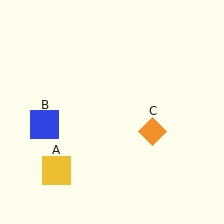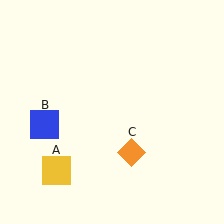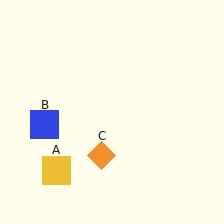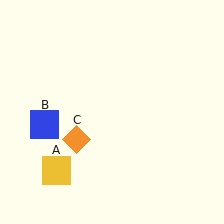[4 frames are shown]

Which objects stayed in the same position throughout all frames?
Yellow square (object A) and blue square (object B) remained stationary.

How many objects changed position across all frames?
1 object changed position: orange diamond (object C).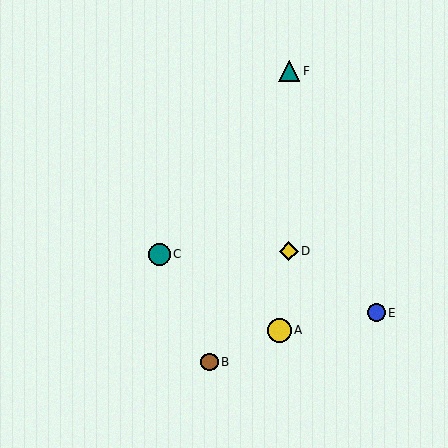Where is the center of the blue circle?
The center of the blue circle is at (376, 313).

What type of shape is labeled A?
Shape A is a yellow circle.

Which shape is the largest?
The yellow circle (labeled A) is the largest.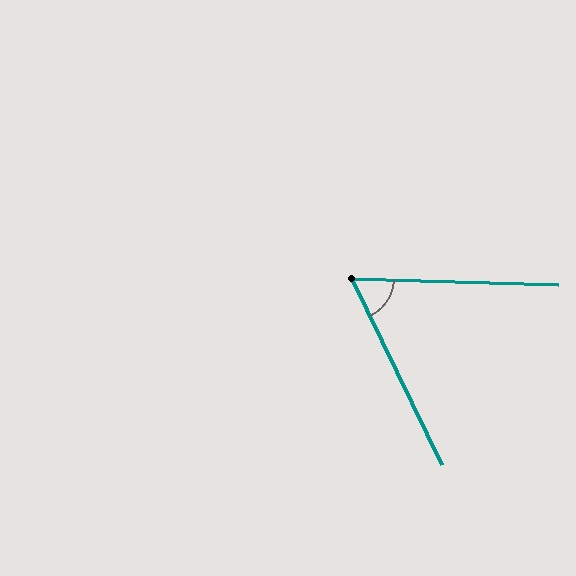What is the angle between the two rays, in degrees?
Approximately 62 degrees.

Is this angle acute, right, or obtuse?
It is acute.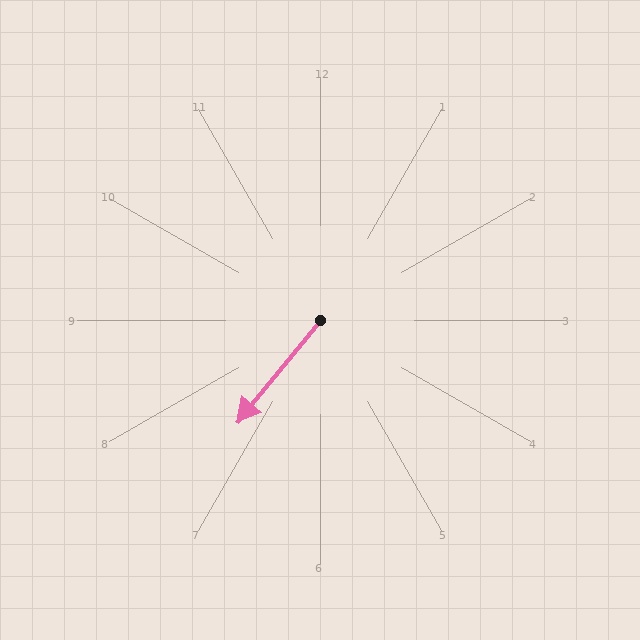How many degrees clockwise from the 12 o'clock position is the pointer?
Approximately 219 degrees.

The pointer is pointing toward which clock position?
Roughly 7 o'clock.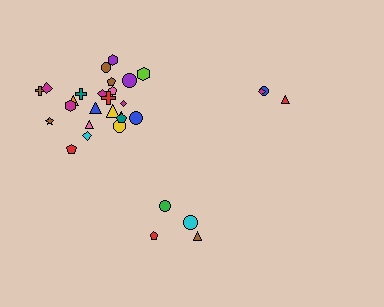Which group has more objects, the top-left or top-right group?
The top-left group.